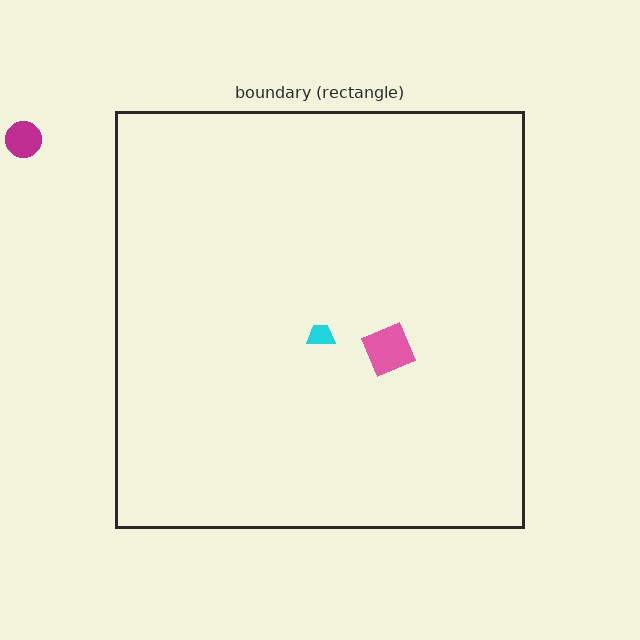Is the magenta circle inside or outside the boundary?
Outside.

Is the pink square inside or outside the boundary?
Inside.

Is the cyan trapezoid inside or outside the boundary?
Inside.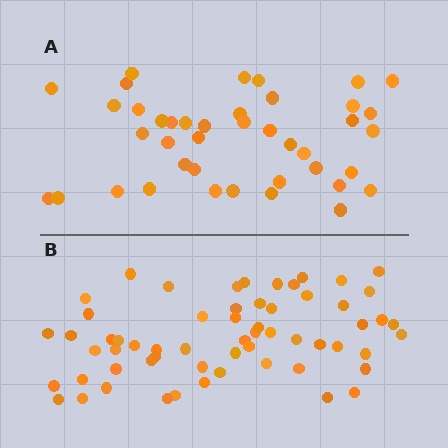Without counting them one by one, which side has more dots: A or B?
Region B (the bottom region) has more dots.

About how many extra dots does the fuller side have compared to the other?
Region B has approximately 20 more dots than region A.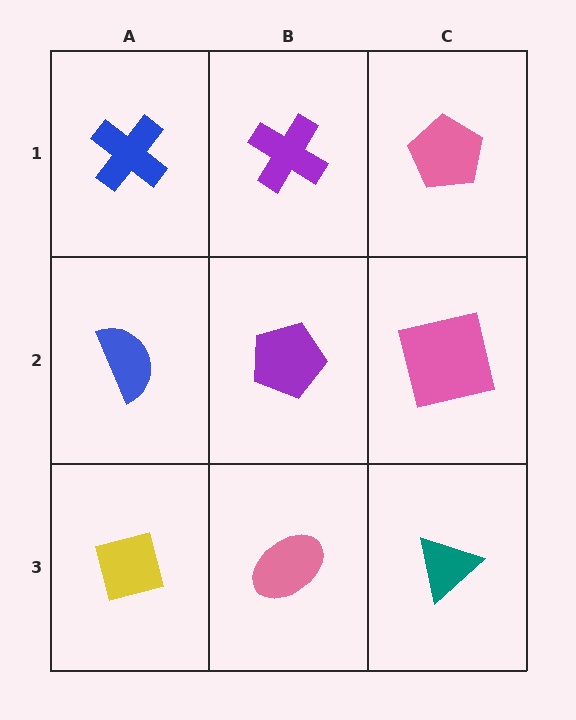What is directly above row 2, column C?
A pink pentagon.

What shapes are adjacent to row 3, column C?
A pink square (row 2, column C), a pink ellipse (row 3, column B).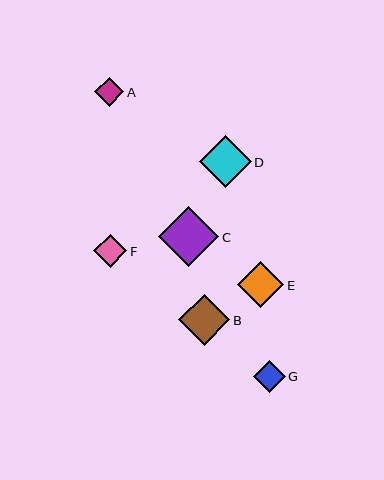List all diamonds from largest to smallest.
From largest to smallest: C, D, B, E, F, G, A.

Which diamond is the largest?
Diamond C is the largest with a size of approximately 61 pixels.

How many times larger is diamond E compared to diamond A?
Diamond E is approximately 1.6 times the size of diamond A.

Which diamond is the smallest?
Diamond A is the smallest with a size of approximately 29 pixels.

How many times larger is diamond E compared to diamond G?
Diamond E is approximately 1.5 times the size of diamond G.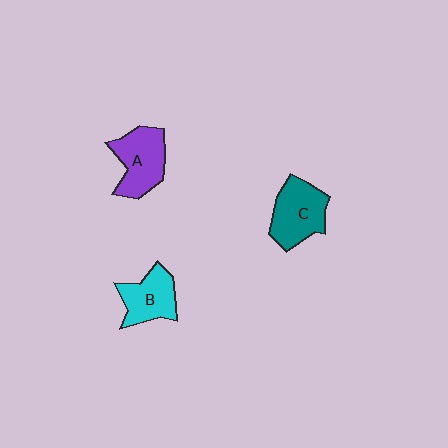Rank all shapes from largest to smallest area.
From largest to smallest: C (teal), A (purple), B (cyan).